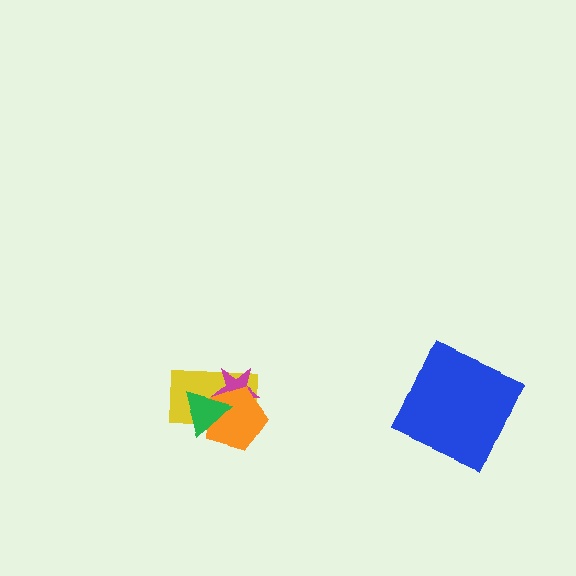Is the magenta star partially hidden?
Yes, it is partially covered by another shape.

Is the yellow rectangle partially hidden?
Yes, it is partially covered by another shape.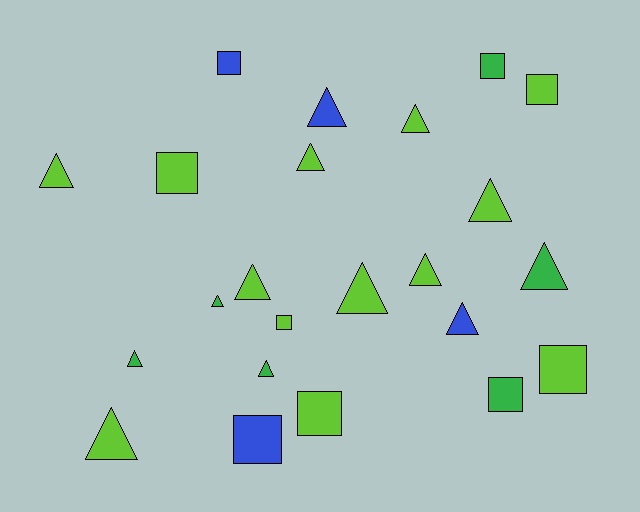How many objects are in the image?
There are 23 objects.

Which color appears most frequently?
Lime, with 13 objects.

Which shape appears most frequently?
Triangle, with 14 objects.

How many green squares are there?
There are 2 green squares.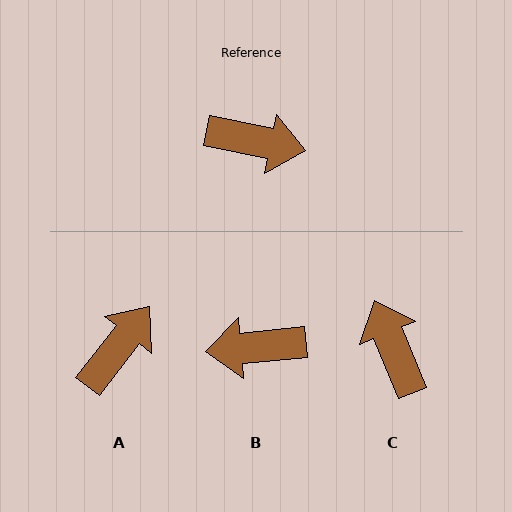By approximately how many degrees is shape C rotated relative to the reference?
Approximately 124 degrees counter-clockwise.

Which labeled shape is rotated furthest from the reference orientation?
B, about 163 degrees away.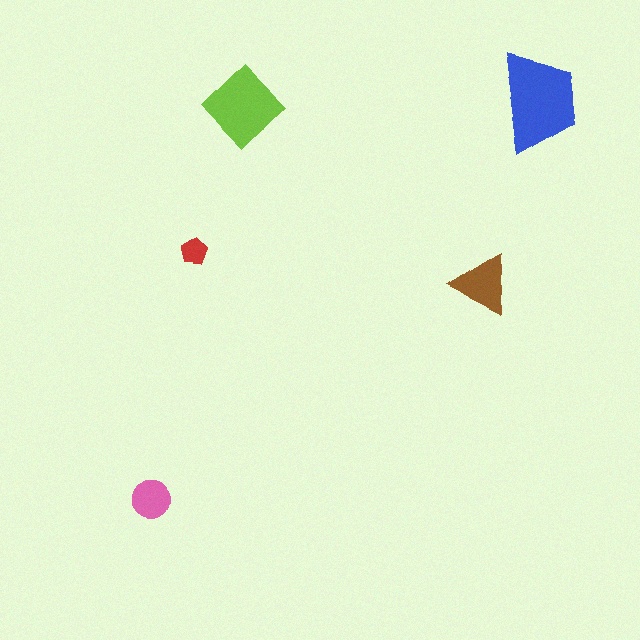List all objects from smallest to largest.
The red pentagon, the pink circle, the brown triangle, the lime diamond, the blue trapezoid.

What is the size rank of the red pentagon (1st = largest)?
5th.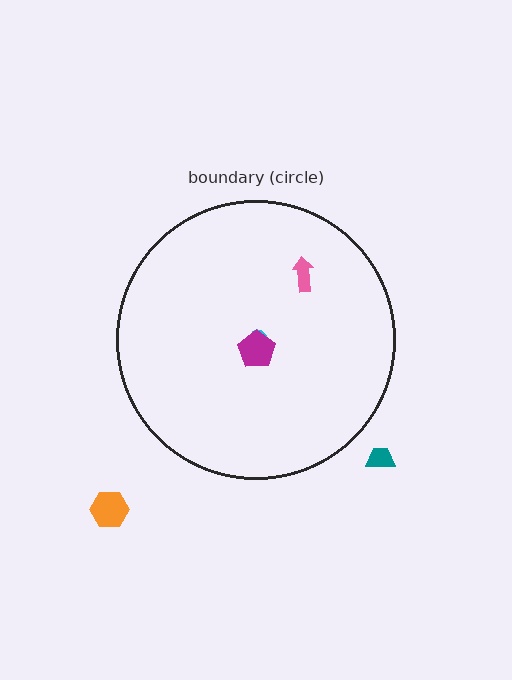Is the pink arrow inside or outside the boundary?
Inside.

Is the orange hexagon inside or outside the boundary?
Outside.